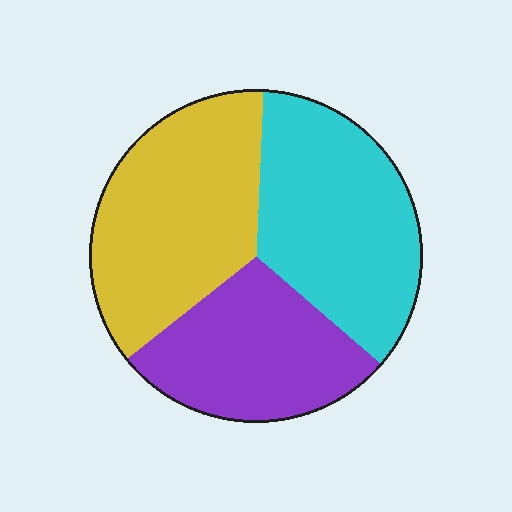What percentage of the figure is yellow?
Yellow covers 37% of the figure.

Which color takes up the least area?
Purple, at roughly 30%.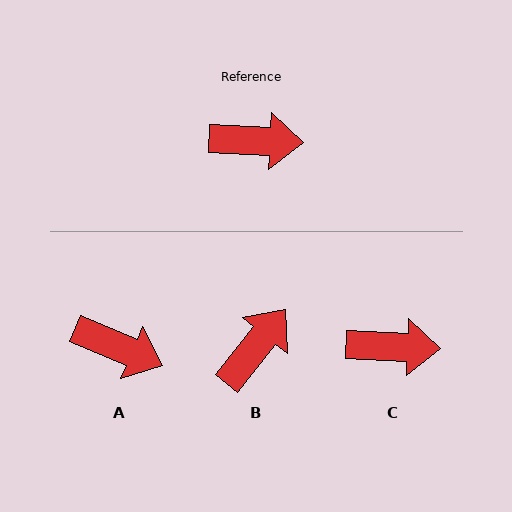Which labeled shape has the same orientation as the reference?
C.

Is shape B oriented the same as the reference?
No, it is off by about 54 degrees.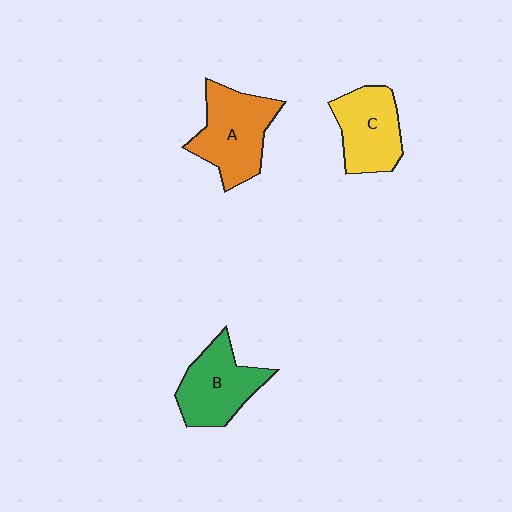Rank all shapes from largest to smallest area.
From largest to smallest: A (orange), B (green), C (yellow).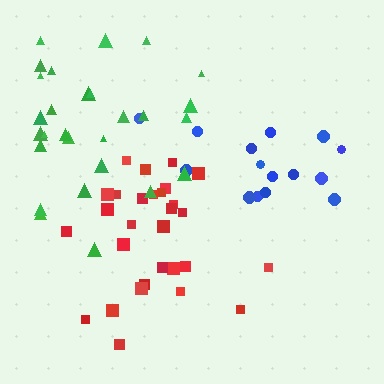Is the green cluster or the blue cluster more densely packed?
Blue.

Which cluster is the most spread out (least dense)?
Green.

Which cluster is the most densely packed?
Red.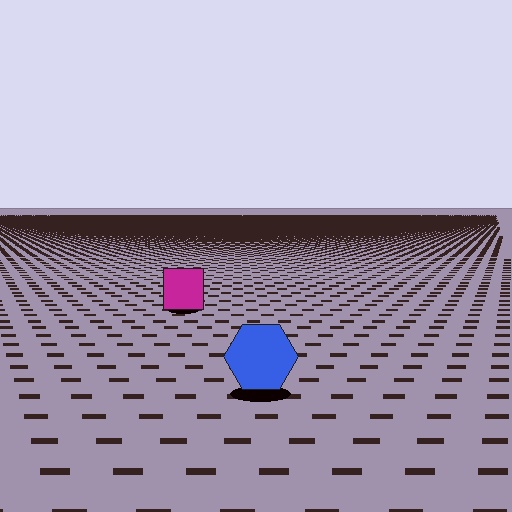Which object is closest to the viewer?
The blue hexagon is closest. The texture marks near it are larger and more spread out.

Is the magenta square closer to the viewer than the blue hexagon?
No. The blue hexagon is closer — you can tell from the texture gradient: the ground texture is coarser near it.